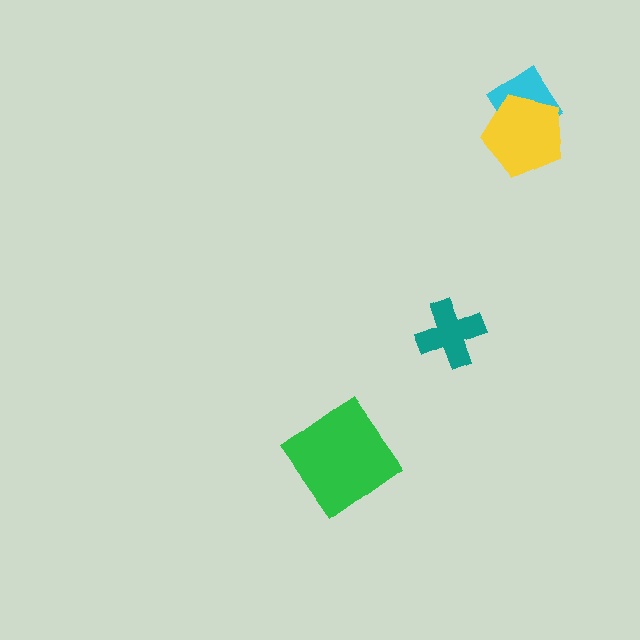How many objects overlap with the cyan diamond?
1 object overlaps with the cyan diamond.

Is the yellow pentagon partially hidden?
No, no other shape covers it.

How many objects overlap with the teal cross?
0 objects overlap with the teal cross.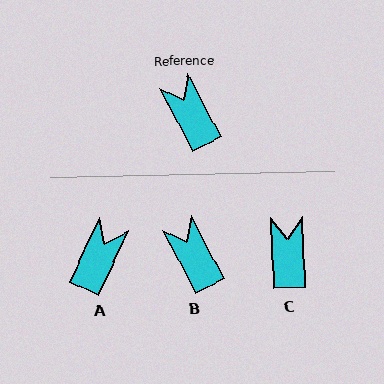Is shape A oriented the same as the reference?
No, it is off by about 53 degrees.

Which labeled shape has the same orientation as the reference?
B.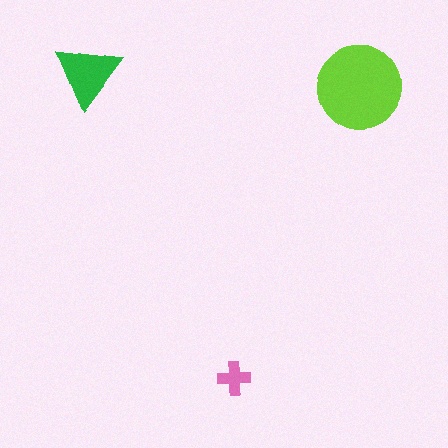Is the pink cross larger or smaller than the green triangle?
Smaller.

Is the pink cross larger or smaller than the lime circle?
Smaller.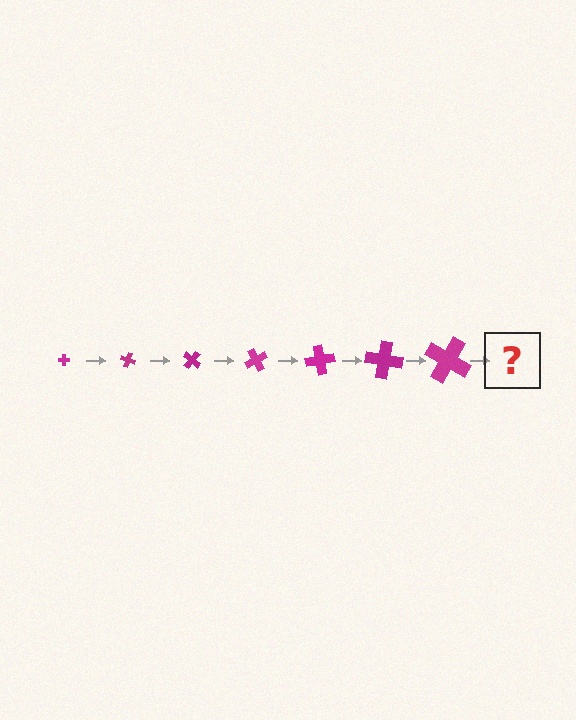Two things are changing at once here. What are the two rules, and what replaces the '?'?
The two rules are that the cross grows larger each step and it rotates 20 degrees each step. The '?' should be a cross, larger than the previous one and rotated 140 degrees from the start.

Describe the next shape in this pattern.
It should be a cross, larger than the previous one and rotated 140 degrees from the start.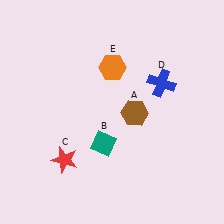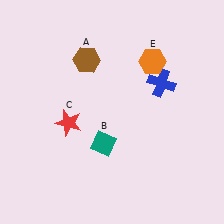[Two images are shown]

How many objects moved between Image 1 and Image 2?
3 objects moved between the two images.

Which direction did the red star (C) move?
The red star (C) moved up.